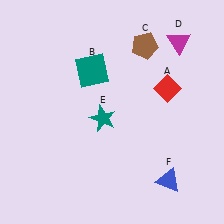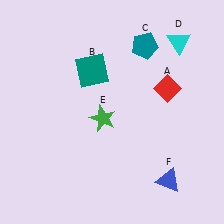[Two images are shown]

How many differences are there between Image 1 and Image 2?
There are 3 differences between the two images.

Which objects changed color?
C changed from brown to teal. D changed from magenta to cyan. E changed from teal to green.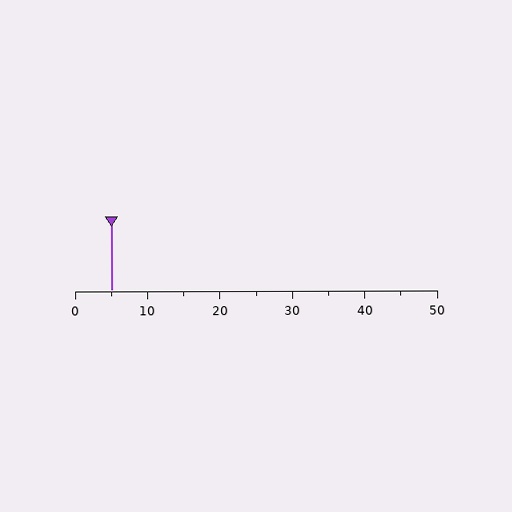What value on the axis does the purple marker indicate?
The marker indicates approximately 5.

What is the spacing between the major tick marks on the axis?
The major ticks are spaced 10 apart.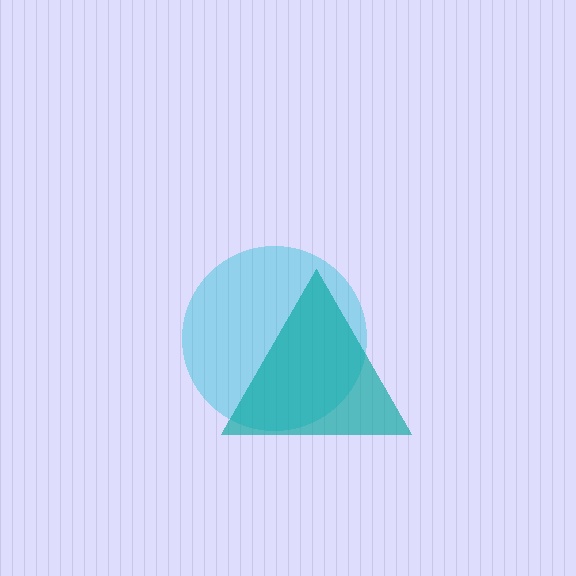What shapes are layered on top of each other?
The layered shapes are: a cyan circle, a teal triangle.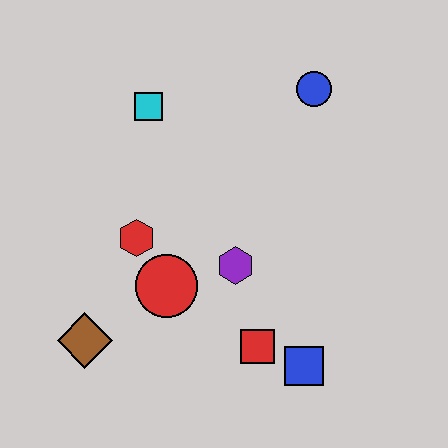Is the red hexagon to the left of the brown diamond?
No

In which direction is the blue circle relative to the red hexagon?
The blue circle is to the right of the red hexagon.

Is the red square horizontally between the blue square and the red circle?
Yes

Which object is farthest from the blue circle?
The brown diamond is farthest from the blue circle.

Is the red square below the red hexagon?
Yes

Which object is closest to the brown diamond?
The red circle is closest to the brown diamond.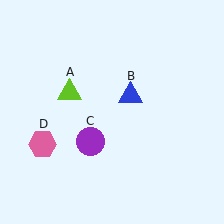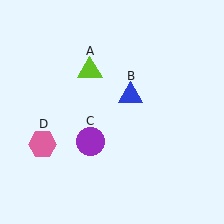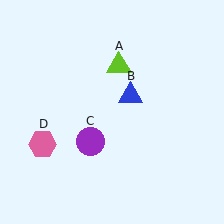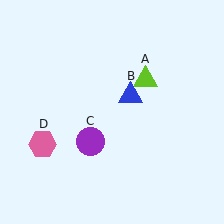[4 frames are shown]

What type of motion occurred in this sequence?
The lime triangle (object A) rotated clockwise around the center of the scene.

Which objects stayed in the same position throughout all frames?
Blue triangle (object B) and purple circle (object C) and pink hexagon (object D) remained stationary.